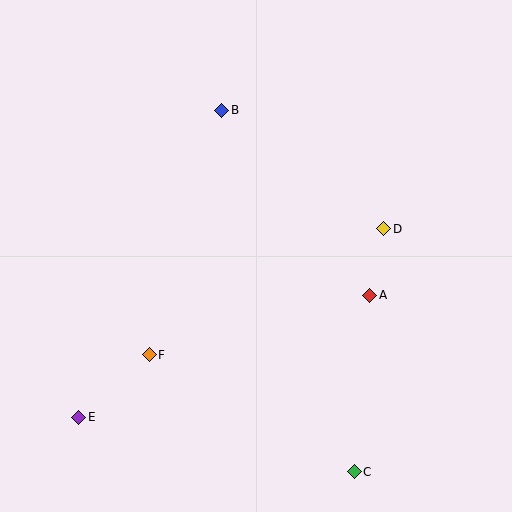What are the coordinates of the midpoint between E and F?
The midpoint between E and F is at (114, 386).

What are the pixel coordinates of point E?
Point E is at (79, 417).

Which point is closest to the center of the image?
Point A at (370, 295) is closest to the center.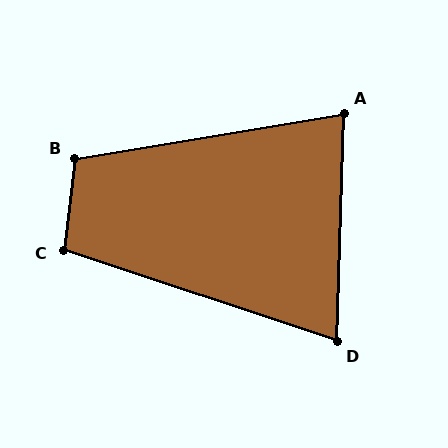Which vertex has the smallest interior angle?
D, at approximately 73 degrees.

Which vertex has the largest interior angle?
B, at approximately 107 degrees.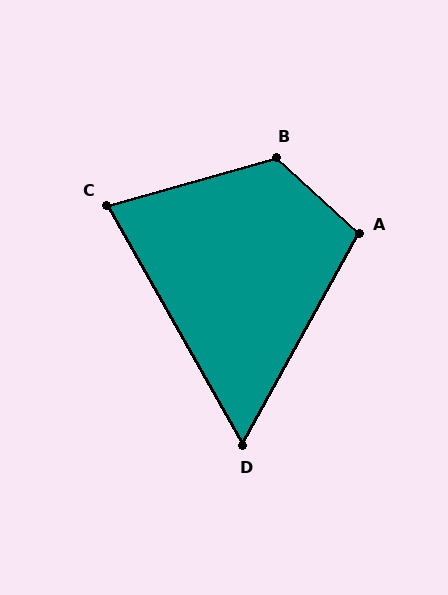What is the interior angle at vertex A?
Approximately 104 degrees (obtuse).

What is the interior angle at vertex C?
Approximately 76 degrees (acute).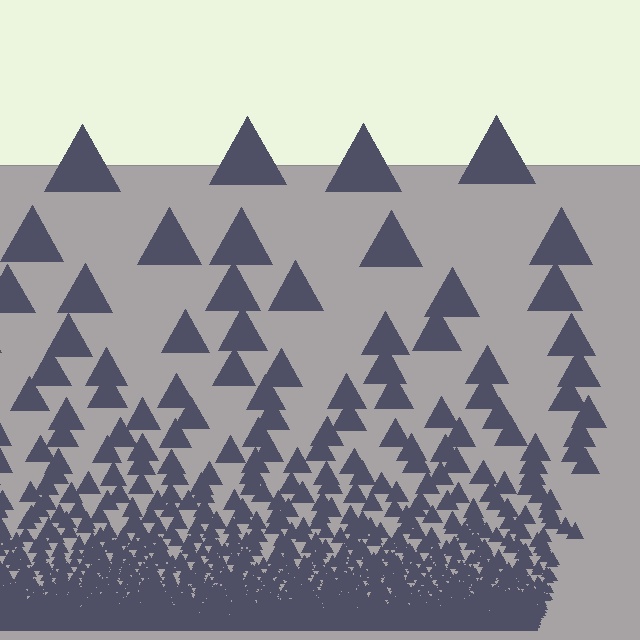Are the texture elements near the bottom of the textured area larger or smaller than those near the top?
Smaller. The gradient is inverted — elements near the bottom are smaller and denser.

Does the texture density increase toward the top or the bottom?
Density increases toward the bottom.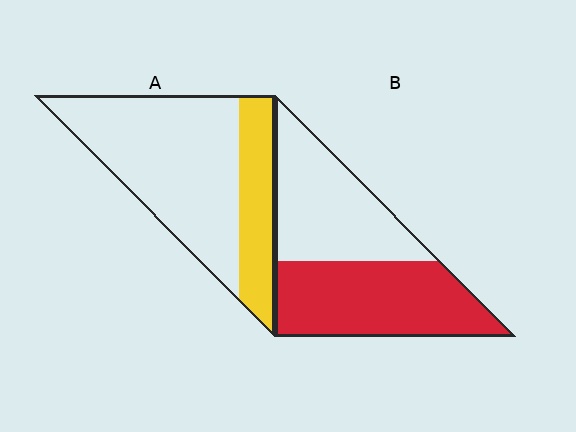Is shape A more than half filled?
No.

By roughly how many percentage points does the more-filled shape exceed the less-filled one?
By roughly 25 percentage points (B over A).